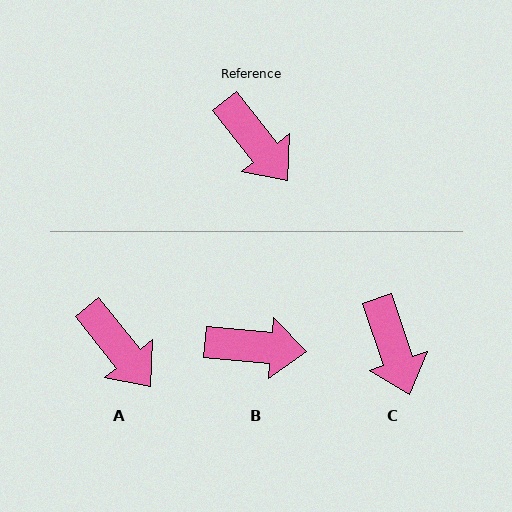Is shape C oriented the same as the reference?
No, it is off by about 20 degrees.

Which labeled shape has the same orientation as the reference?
A.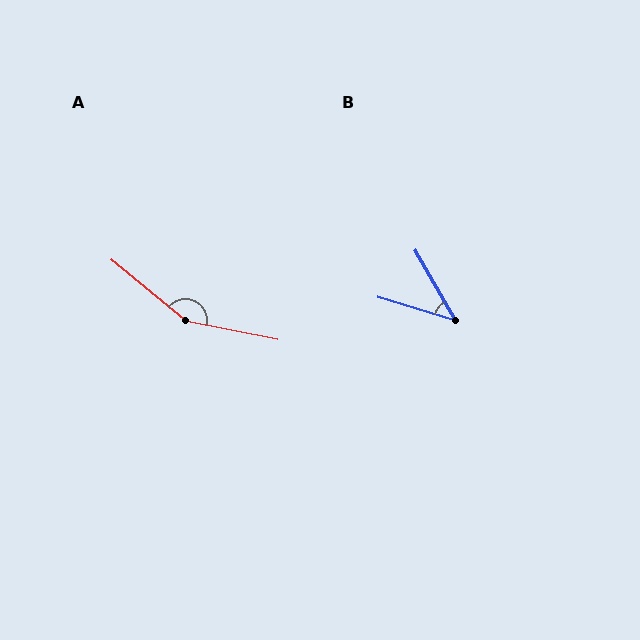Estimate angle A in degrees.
Approximately 152 degrees.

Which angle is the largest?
A, at approximately 152 degrees.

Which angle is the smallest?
B, at approximately 43 degrees.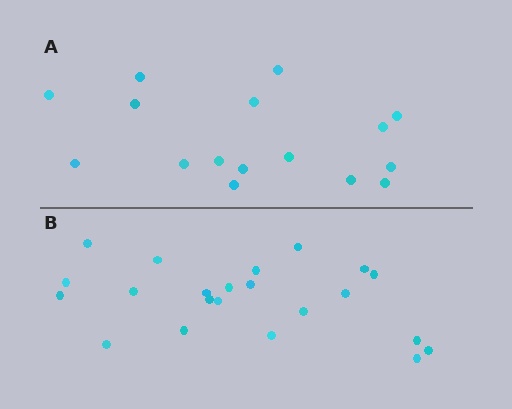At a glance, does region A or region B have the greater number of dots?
Region B (the bottom region) has more dots.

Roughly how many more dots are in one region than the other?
Region B has about 6 more dots than region A.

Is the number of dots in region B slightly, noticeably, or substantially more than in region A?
Region B has noticeably more, but not dramatically so. The ratio is roughly 1.4 to 1.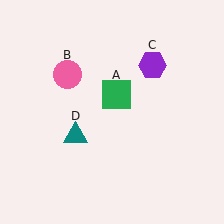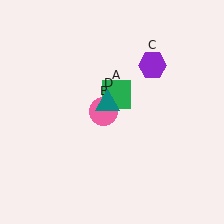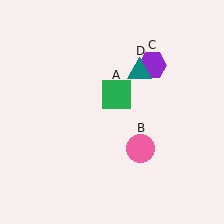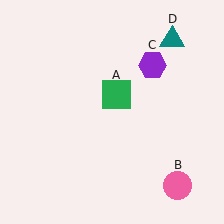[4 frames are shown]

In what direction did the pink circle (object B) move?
The pink circle (object B) moved down and to the right.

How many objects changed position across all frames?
2 objects changed position: pink circle (object B), teal triangle (object D).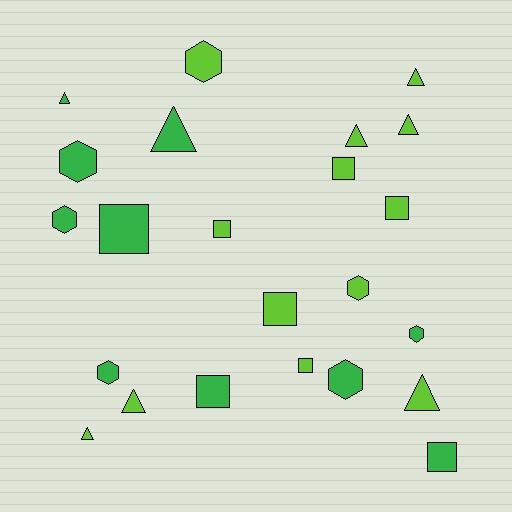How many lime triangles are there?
There are 6 lime triangles.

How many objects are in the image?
There are 23 objects.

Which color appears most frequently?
Lime, with 13 objects.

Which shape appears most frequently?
Triangle, with 8 objects.